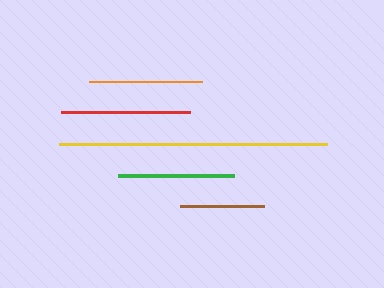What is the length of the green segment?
The green segment is approximately 116 pixels long.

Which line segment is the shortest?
The brown line is the shortest at approximately 83 pixels.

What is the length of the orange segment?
The orange segment is approximately 113 pixels long.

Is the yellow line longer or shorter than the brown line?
The yellow line is longer than the brown line.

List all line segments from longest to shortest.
From longest to shortest: yellow, red, green, orange, brown.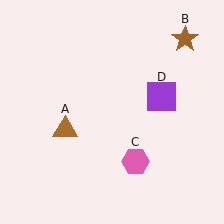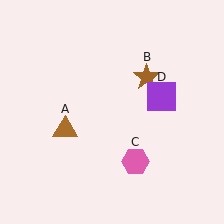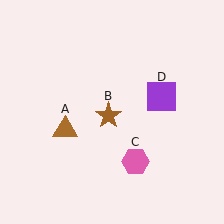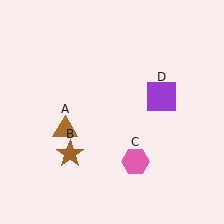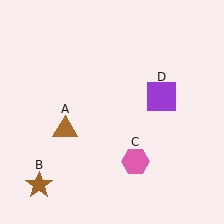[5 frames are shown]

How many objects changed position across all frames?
1 object changed position: brown star (object B).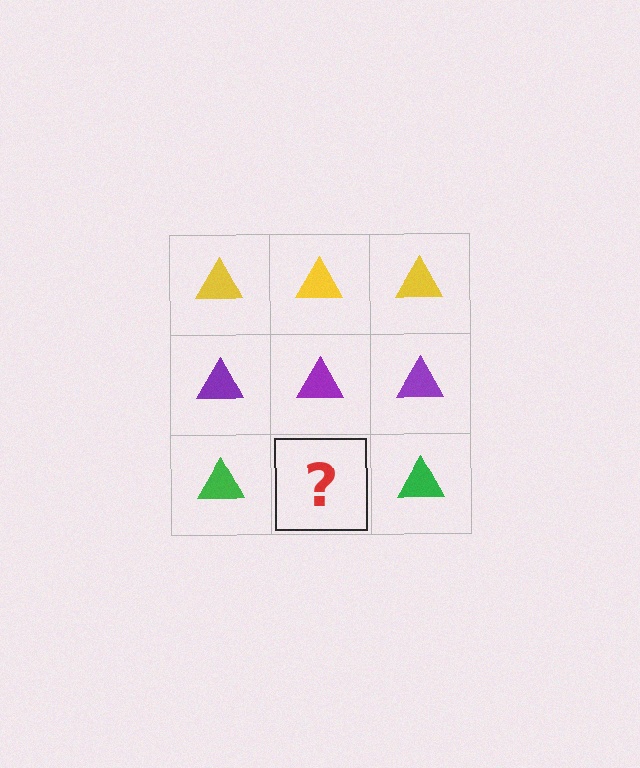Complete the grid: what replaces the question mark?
The question mark should be replaced with a green triangle.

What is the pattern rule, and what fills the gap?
The rule is that each row has a consistent color. The gap should be filled with a green triangle.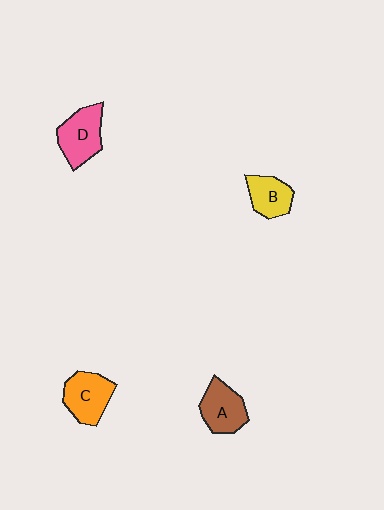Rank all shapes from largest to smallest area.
From largest to smallest: D (pink), C (orange), A (brown), B (yellow).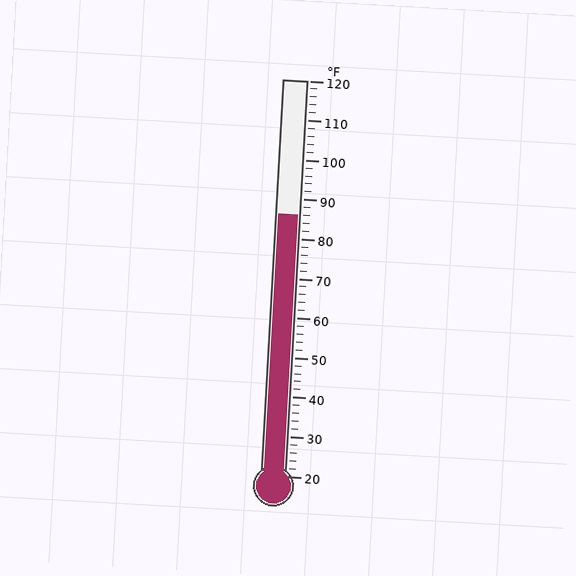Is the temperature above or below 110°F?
The temperature is below 110°F.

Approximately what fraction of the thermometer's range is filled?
The thermometer is filled to approximately 65% of its range.